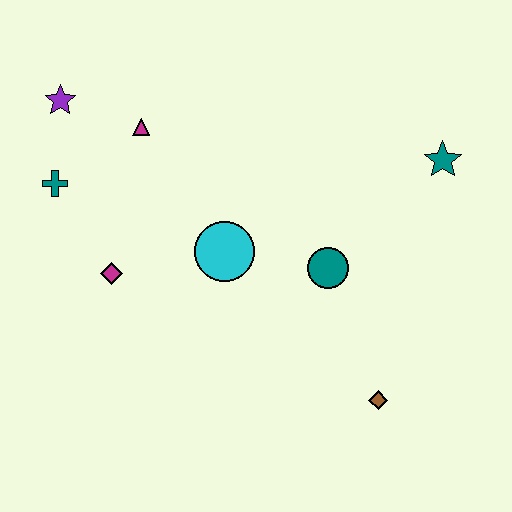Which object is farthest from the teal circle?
The purple star is farthest from the teal circle.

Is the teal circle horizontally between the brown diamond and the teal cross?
Yes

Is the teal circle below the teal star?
Yes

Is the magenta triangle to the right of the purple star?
Yes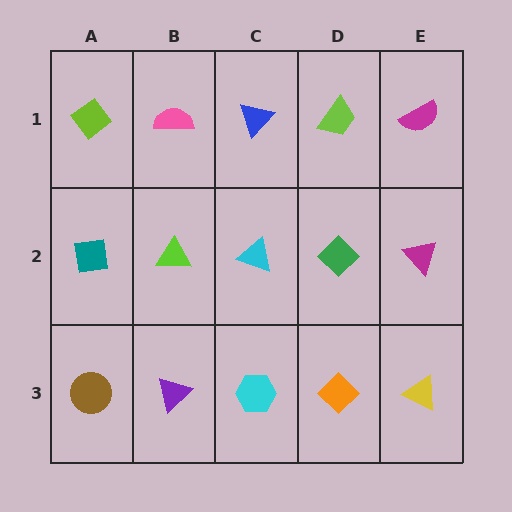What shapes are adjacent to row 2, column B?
A pink semicircle (row 1, column B), a purple triangle (row 3, column B), a teal square (row 2, column A), a cyan triangle (row 2, column C).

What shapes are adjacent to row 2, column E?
A magenta semicircle (row 1, column E), a yellow triangle (row 3, column E), a green diamond (row 2, column D).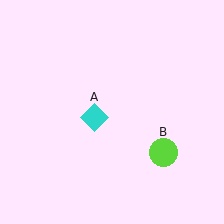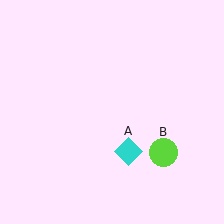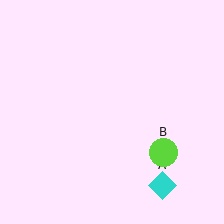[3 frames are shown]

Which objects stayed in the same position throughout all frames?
Lime circle (object B) remained stationary.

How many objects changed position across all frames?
1 object changed position: cyan diamond (object A).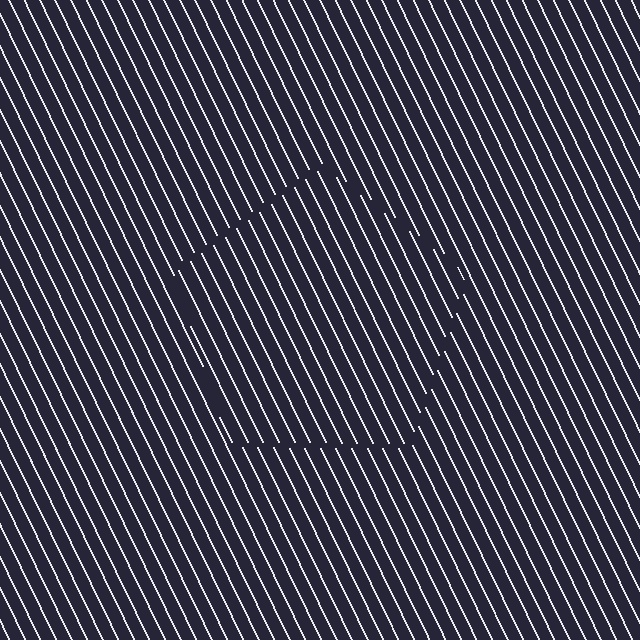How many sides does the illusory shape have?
5 sides — the line-ends trace a pentagon.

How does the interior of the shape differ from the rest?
The interior of the shape contains the same grating, shifted by half a period — the contour is defined by the phase discontinuity where line-ends from the inner and outer gratings abut.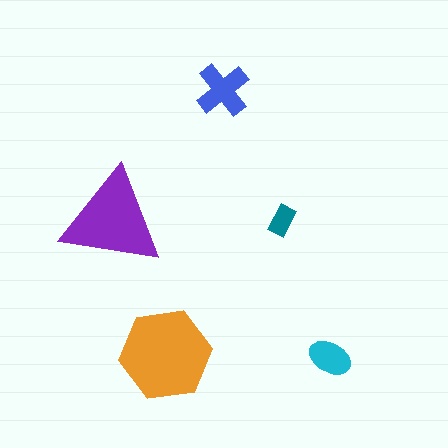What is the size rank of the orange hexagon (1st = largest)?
1st.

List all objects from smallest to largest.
The teal rectangle, the cyan ellipse, the blue cross, the purple triangle, the orange hexagon.